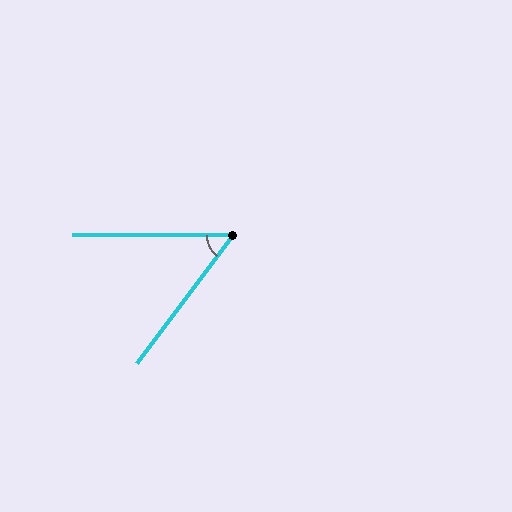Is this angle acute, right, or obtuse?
It is acute.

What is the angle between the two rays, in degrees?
Approximately 53 degrees.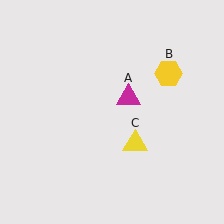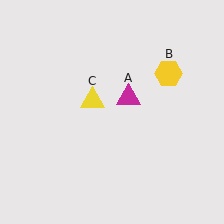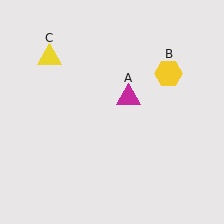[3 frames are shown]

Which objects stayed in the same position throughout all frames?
Magenta triangle (object A) and yellow hexagon (object B) remained stationary.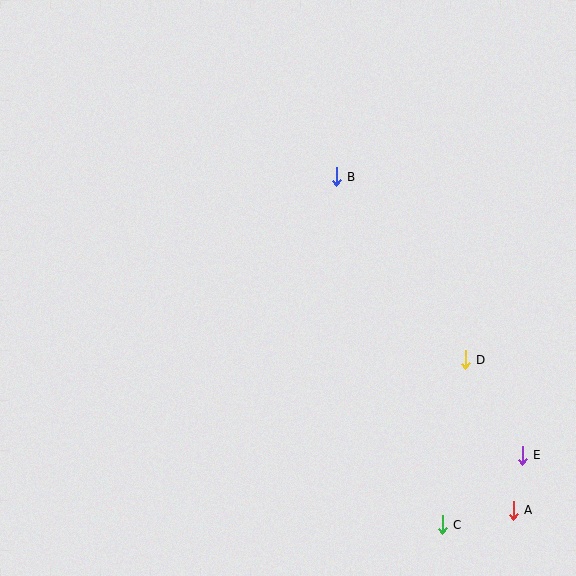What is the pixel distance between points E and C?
The distance between E and C is 106 pixels.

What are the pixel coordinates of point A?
Point A is at (513, 510).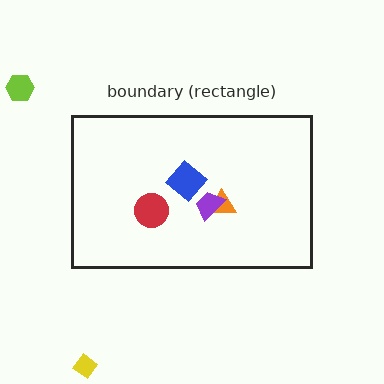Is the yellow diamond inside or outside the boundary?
Outside.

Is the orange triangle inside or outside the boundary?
Inside.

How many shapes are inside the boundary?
4 inside, 2 outside.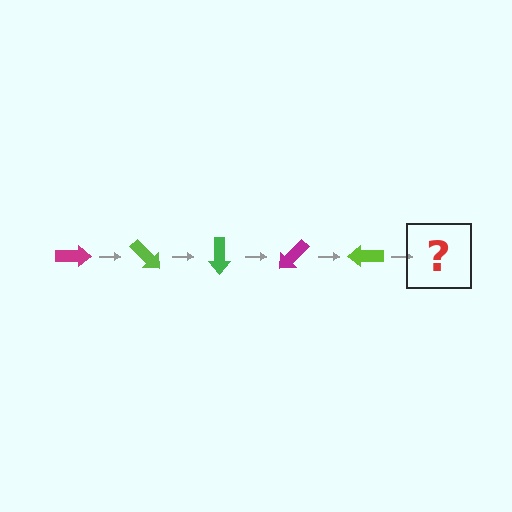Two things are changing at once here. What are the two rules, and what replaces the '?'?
The two rules are that it rotates 45 degrees each step and the color cycles through magenta, lime, and green. The '?' should be a green arrow, rotated 225 degrees from the start.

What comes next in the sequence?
The next element should be a green arrow, rotated 225 degrees from the start.